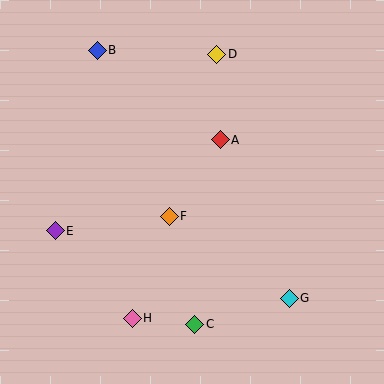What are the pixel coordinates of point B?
Point B is at (97, 50).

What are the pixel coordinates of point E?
Point E is at (55, 231).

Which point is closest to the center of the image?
Point F at (169, 216) is closest to the center.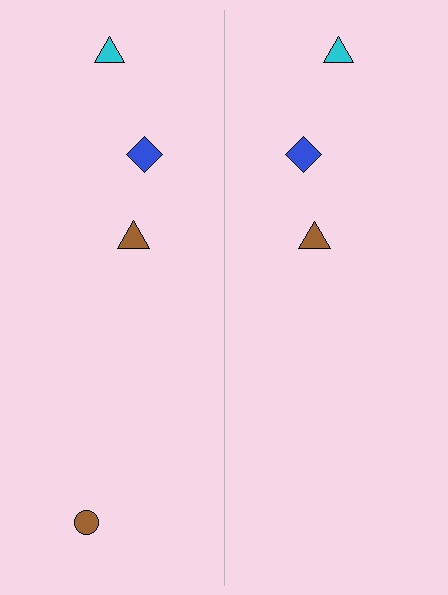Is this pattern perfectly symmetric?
No, the pattern is not perfectly symmetric. A brown circle is missing from the right side.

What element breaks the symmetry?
A brown circle is missing from the right side.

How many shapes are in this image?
There are 7 shapes in this image.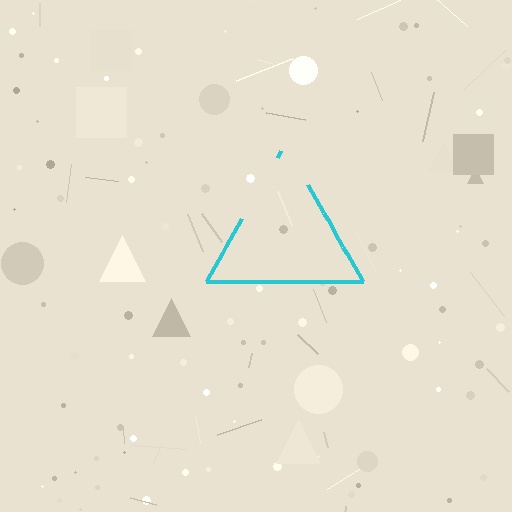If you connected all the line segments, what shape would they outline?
They would outline a triangle.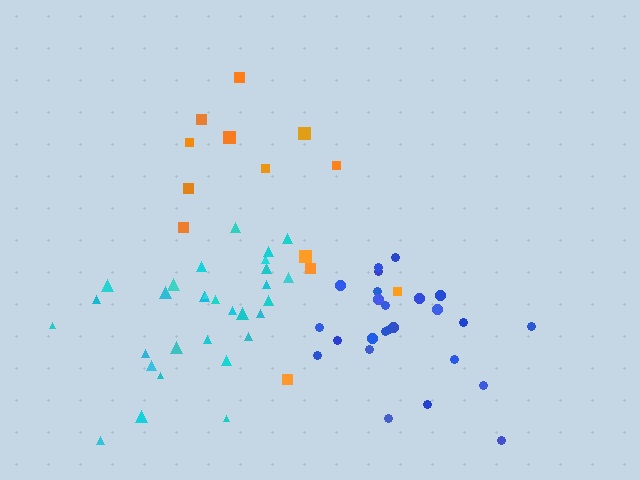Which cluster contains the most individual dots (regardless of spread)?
Cyan (30).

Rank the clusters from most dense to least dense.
cyan, blue, orange.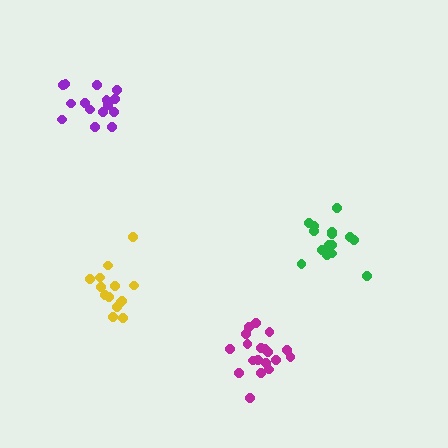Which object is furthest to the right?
The green cluster is rightmost.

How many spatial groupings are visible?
There are 4 spatial groupings.